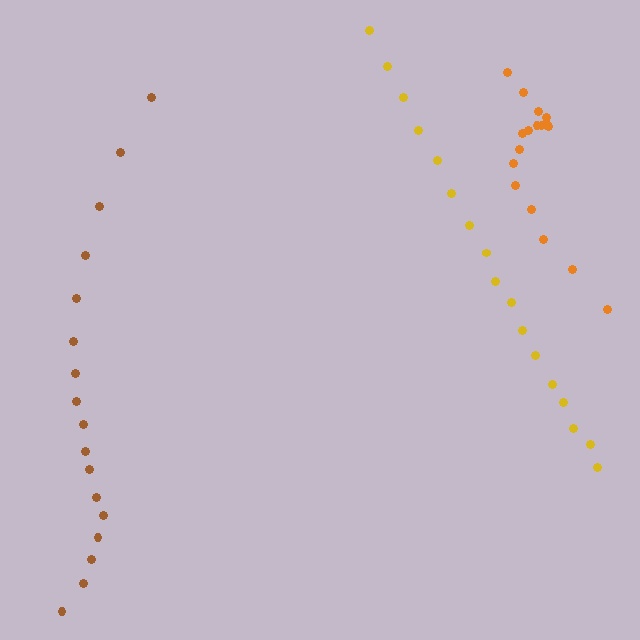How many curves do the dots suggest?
There are 3 distinct paths.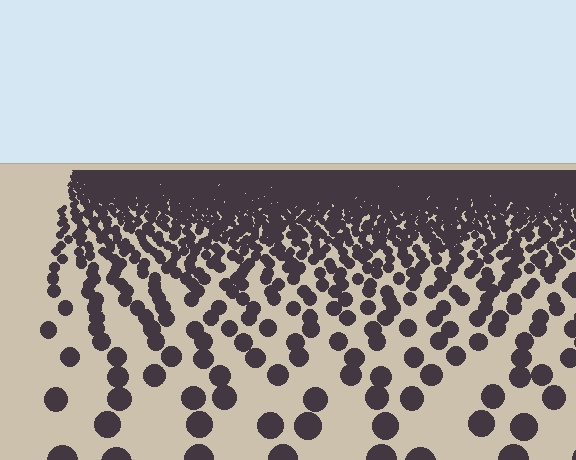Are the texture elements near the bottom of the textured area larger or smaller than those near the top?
Larger. Near the bottom, elements are closer to the viewer and appear at a bigger on-screen size.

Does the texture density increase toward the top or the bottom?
Density increases toward the top.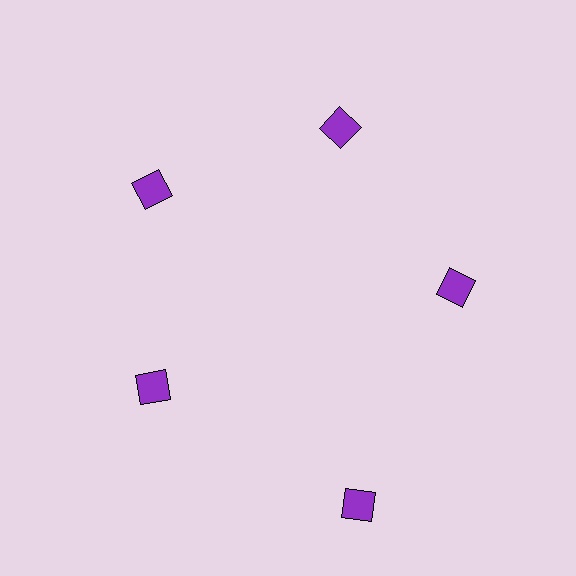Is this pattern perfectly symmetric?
No. The 5 purple squares are arranged in a ring, but one element near the 5 o'clock position is pushed outward from the center, breaking the 5-fold rotational symmetry.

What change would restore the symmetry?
The symmetry would be restored by moving it inward, back onto the ring so that all 5 squares sit at equal angles and equal distance from the center.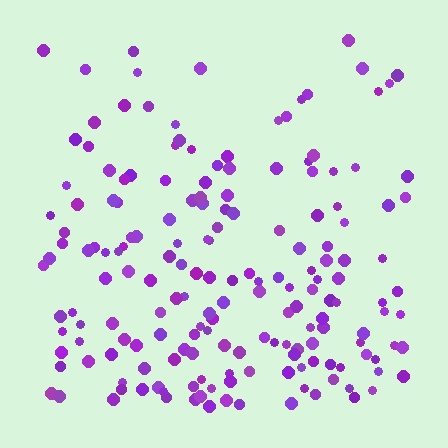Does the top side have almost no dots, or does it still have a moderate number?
Still a moderate number, just noticeably fewer than the bottom.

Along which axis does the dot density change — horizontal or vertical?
Vertical.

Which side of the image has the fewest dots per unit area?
The top.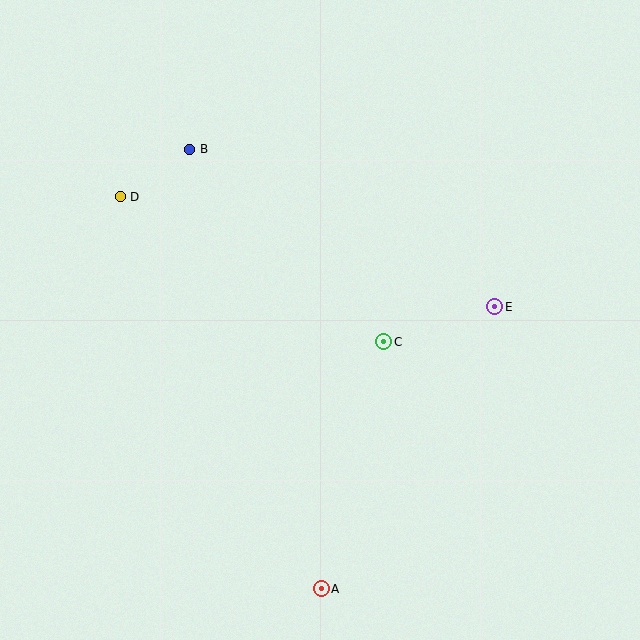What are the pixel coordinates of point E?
Point E is at (495, 307).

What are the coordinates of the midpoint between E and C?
The midpoint between E and C is at (439, 324).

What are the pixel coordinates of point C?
Point C is at (384, 342).